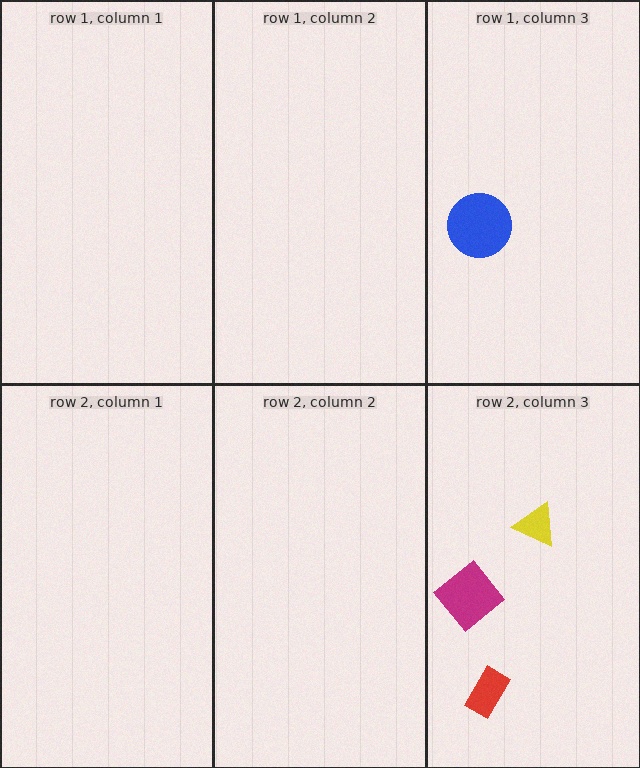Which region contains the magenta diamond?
The row 2, column 3 region.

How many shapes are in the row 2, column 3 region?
3.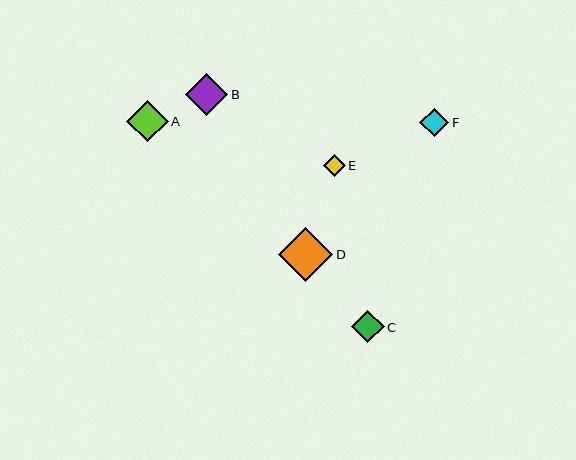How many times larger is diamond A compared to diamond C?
Diamond A is approximately 1.3 times the size of diamond C.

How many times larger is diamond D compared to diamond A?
Diamond D is approximately 1.3 times the size of diamond A.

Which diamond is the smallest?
Diamond E is the smallest with a size of approximately 22 pixels.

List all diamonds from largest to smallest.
From largest to smallest: D, B, A, C, F, E.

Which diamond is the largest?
Diamond D is the largest with a size of approximately 54 pixels.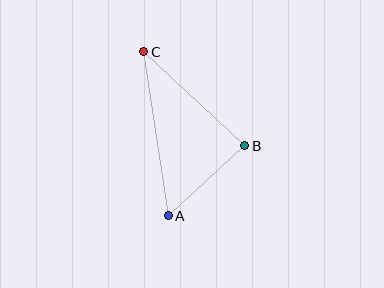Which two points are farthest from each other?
Points A and C are farthest from each other.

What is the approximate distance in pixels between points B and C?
The distance between B and C is approximately 138 pixels.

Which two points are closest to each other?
Points A and B are closest to each other.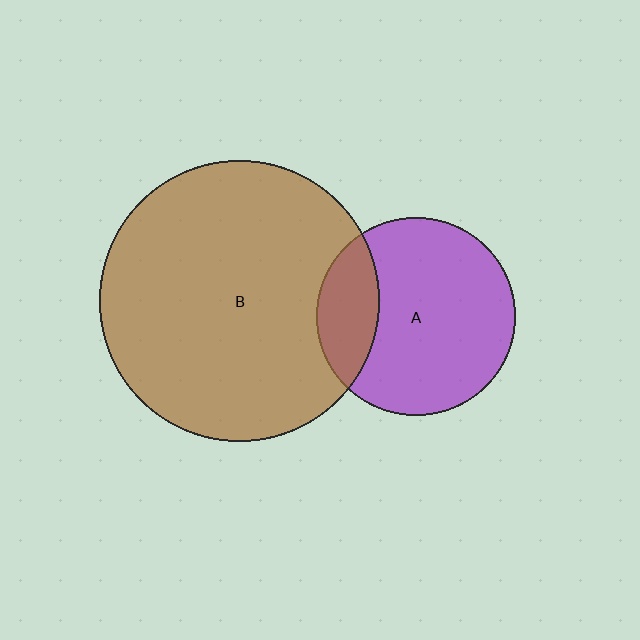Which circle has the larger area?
Circle B (brown).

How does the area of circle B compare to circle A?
Approximately 2.0 times.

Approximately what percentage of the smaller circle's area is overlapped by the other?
Approximately 20%.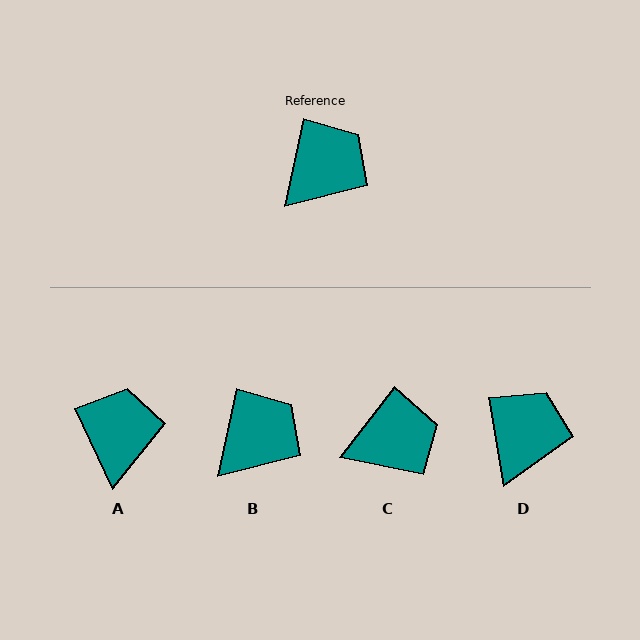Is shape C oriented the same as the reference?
No, it is off by about 25 degrees.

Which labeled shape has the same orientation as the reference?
B.